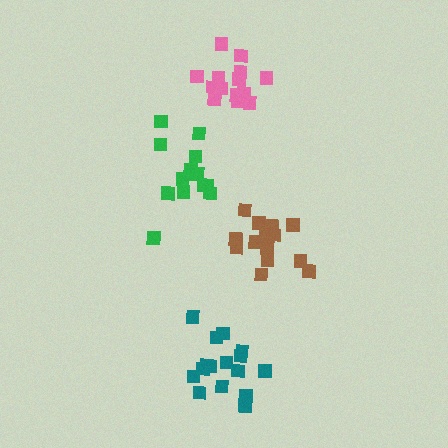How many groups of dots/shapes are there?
There are 4 groups.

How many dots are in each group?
Group 1: 15 dots, Group 2: 14 dots, Group 3: 16 dots, Group 4: 14 dots (59 total).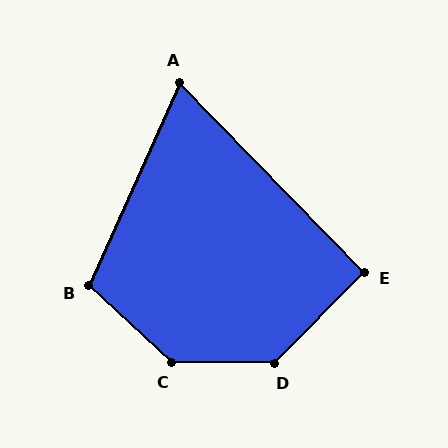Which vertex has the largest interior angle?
C, at approximately 137 degrees.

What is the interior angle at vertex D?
Approximately 134 degrees (obtuse).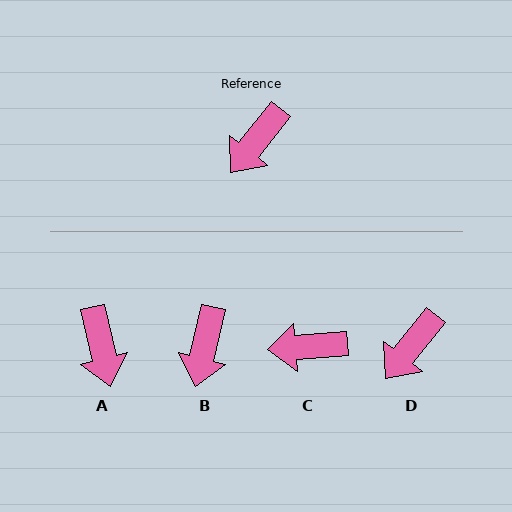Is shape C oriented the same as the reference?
No, it is off by about 47 degrees.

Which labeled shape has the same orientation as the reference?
D.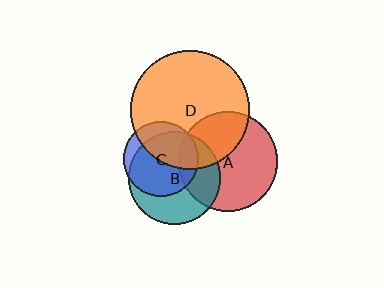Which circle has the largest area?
Circle D (orange).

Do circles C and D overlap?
Yes.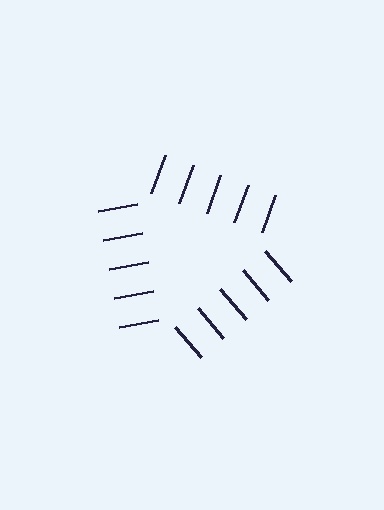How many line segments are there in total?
15 — 5 along each of the 3 edges.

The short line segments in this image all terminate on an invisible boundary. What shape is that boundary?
An illusory triangle — the line segments terminate on its edges but no continuous stroke is drawn.